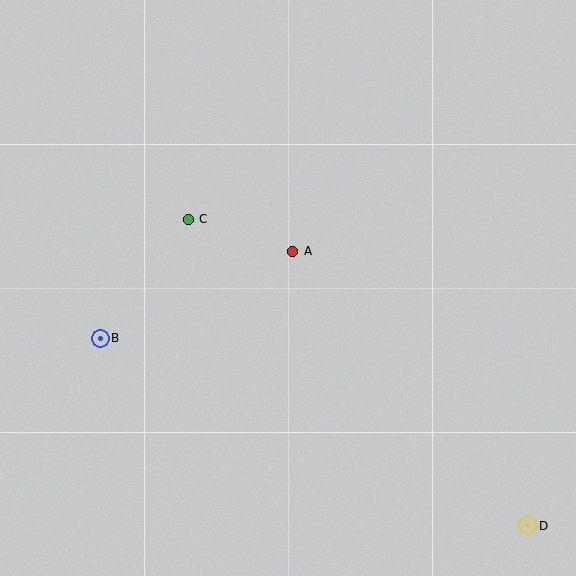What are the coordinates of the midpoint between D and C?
The midpoint between D and C is at (358, 373).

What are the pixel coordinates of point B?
Point B is at (100, 338).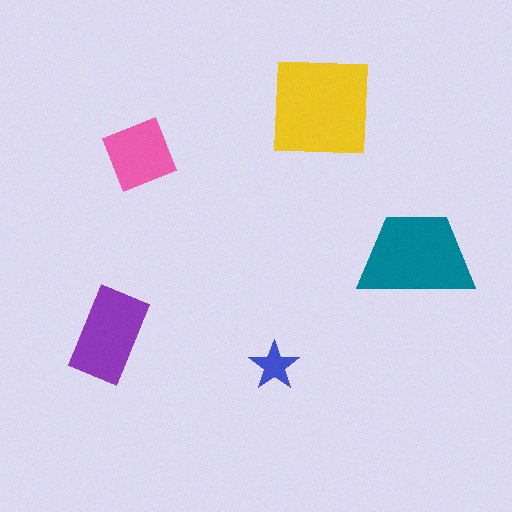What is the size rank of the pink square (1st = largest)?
4th.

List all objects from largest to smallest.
The yellow square, the teal trapezoid, the purple rectangle, the pink square, the blue star.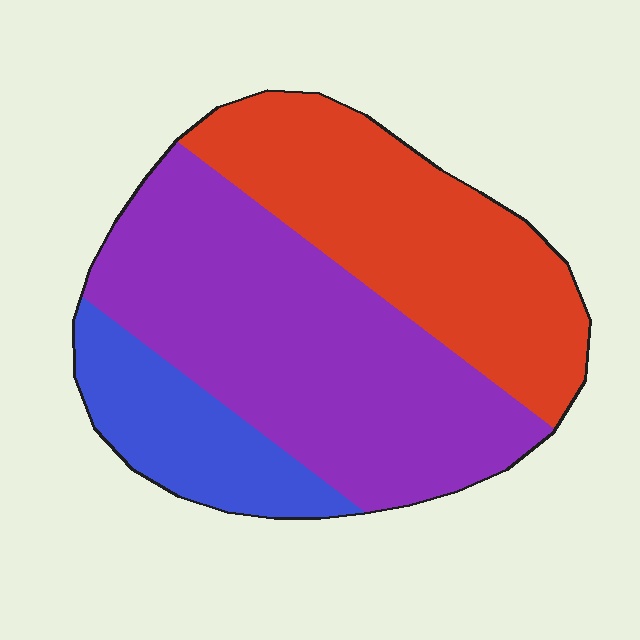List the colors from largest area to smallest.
From largest to smallest: purple, red, blue.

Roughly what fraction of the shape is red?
Red takes up between a quarter and a half of the shape.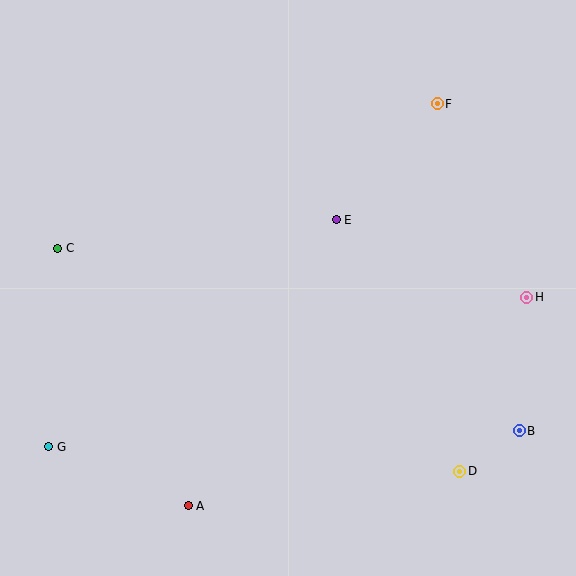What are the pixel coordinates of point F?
Point F is at (437, 104).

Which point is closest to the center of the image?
Point E at (336, 220) is closest to the center.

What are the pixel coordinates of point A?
Point A is at (188, 506).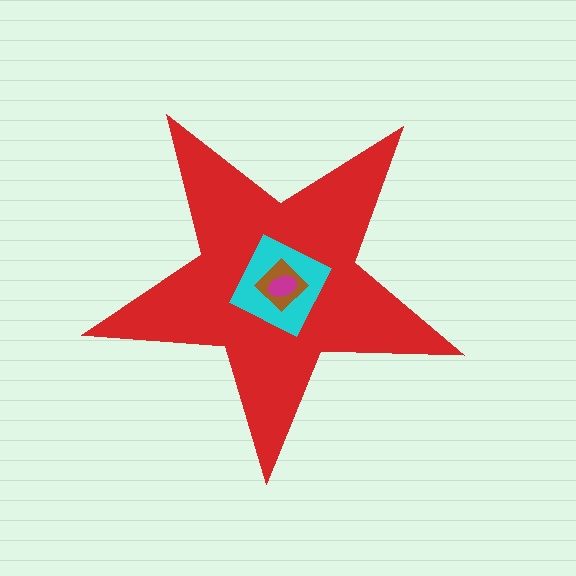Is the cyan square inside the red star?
Yes.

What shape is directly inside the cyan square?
The brown diamond.